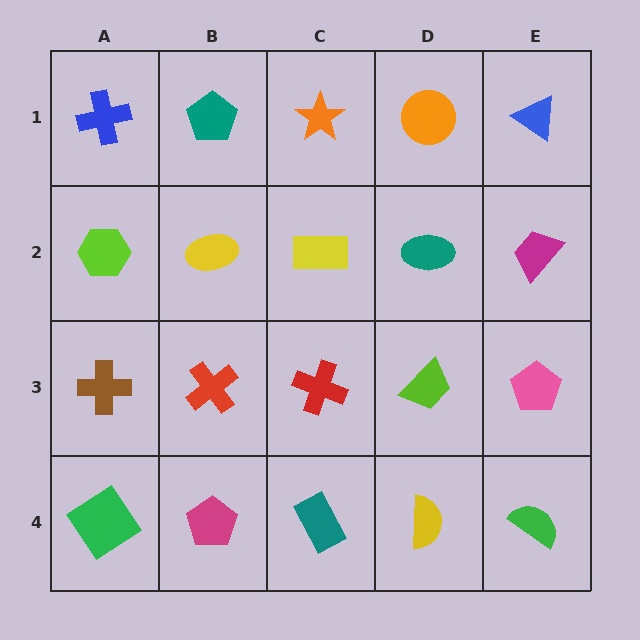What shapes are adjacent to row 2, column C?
An orange star (row 1, column C), a red cross (row 3, column C), a yellow ellipse (row 2, column B), a teal ellipse (row 2, column D).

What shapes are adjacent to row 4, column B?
A red cross (row 3, column B), a green diamond (row 4, column A), a teal rectangle (row 4, column C).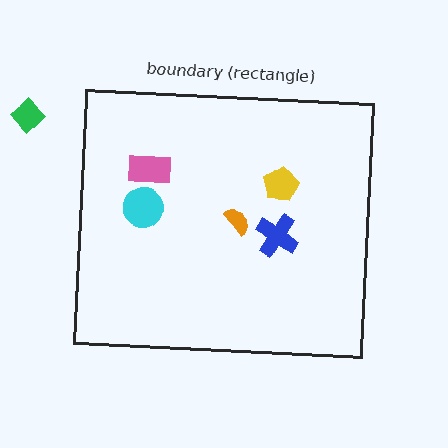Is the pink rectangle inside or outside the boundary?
Inside.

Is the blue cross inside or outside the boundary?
Inside.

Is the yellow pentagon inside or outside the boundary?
Inside.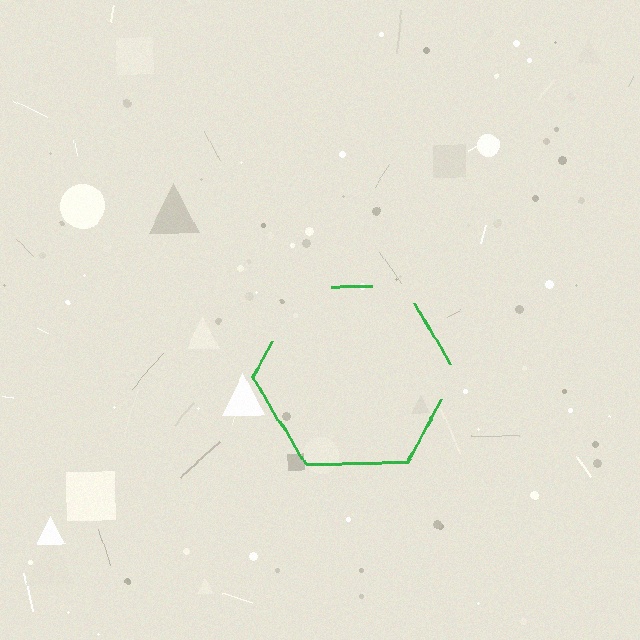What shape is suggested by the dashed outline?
The dashed outline suggests a hexagon.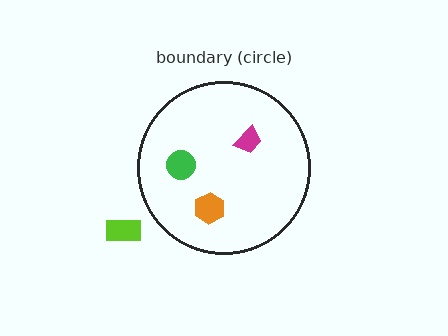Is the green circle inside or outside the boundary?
Inside.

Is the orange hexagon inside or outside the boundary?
Inside.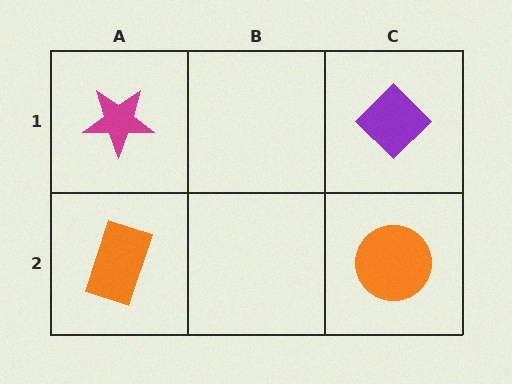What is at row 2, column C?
An orange circle.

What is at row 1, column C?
A purple diamond.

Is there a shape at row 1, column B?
No, that cell is empty.